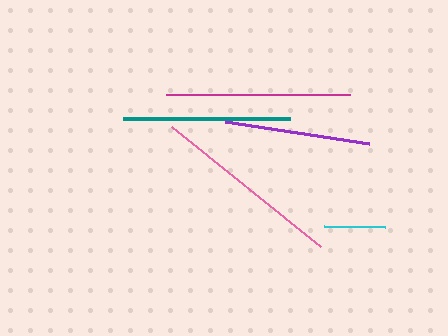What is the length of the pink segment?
The pink segment is approximately 191 pixels long.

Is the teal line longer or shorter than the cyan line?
The teal line is longer than the cyan line.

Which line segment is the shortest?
The cyan line is the shortest at approximately 62 pixels.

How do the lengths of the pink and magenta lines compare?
The pink and magenta lines are approximately the same length.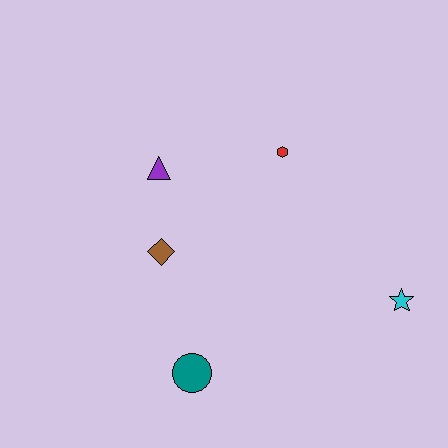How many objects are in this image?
There are 5 objects.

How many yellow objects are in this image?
There are no yellow objects.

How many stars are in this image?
There is 1 star.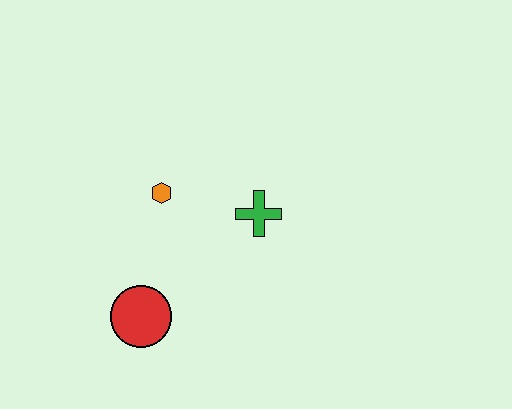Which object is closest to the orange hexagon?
The green cross is closest to the orange hexagon.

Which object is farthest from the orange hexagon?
The red circle is farthest from the orange hexagon.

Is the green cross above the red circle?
Yes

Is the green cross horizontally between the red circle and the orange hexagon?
No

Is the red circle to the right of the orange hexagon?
No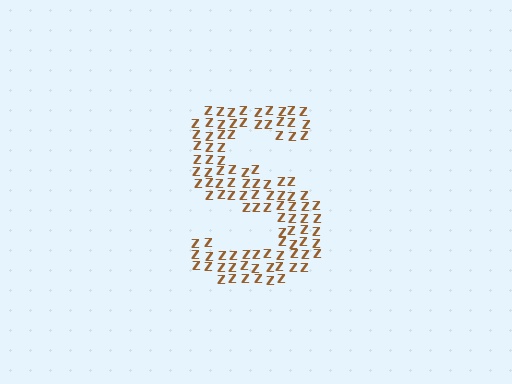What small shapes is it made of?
It is made of small letter Z's.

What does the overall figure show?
The overall figure shows the letter S.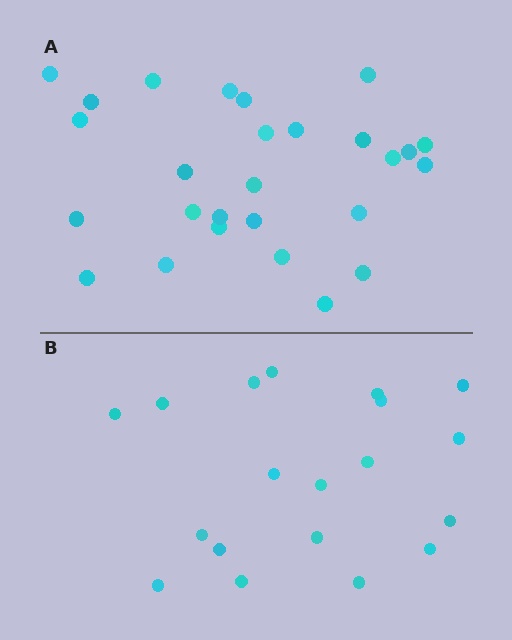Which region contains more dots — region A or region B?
Region A (the top region) has more dots.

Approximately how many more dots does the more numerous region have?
Region A has roughly 8 or so more dots than region B.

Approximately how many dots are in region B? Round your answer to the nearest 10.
About 20 dots. (The exact count is 19, which rounds to 20.)